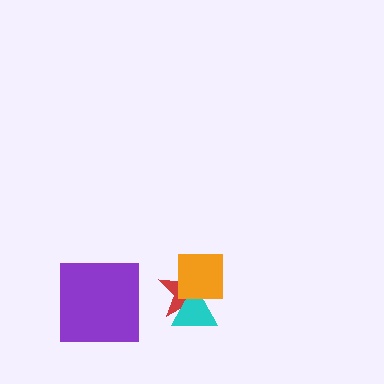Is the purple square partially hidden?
No, no other shape covers it.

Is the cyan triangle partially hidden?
Yes, it is partially covered by another shape.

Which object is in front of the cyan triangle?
The orange square is in front of the cyan triangle.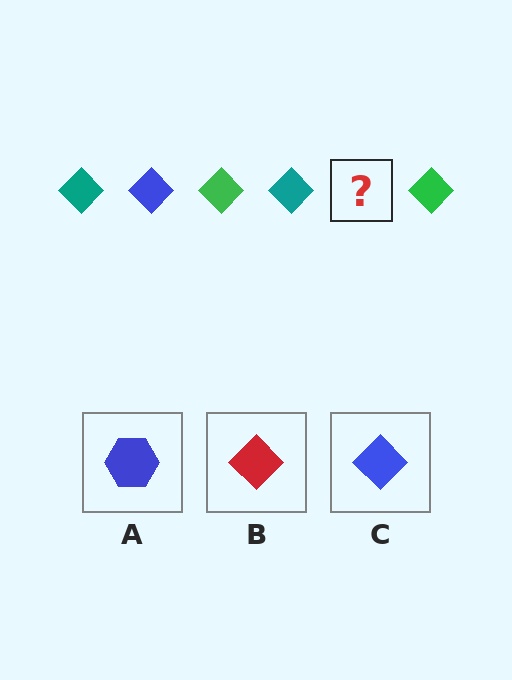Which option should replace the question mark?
Option C.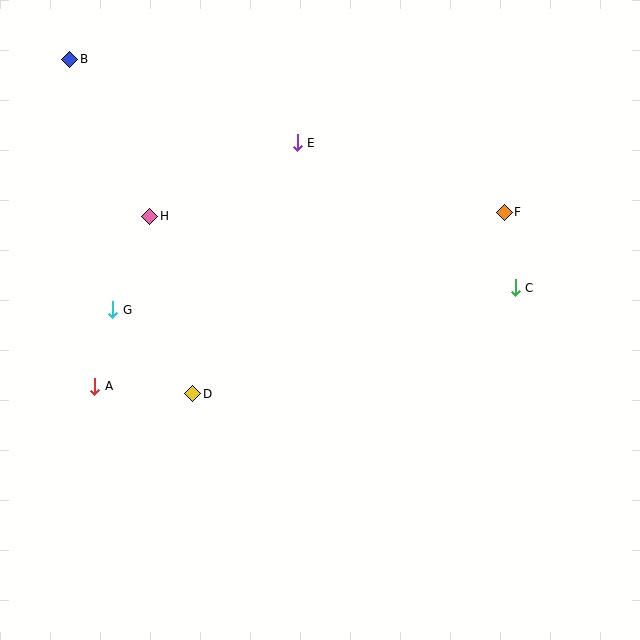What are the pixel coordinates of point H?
Point H is at (150, 216).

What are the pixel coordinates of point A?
Point A is at (95, 386).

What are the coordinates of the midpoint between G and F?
The midpoint between G and F is at (308, 261).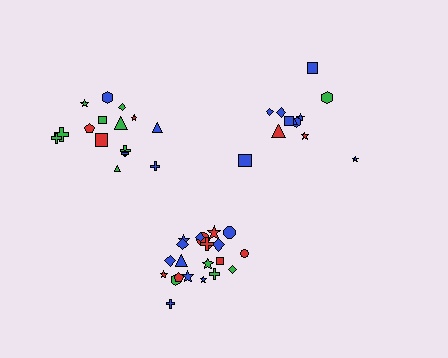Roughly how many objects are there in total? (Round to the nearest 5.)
Roughly 50 objects in total.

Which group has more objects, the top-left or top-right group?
The top-left group.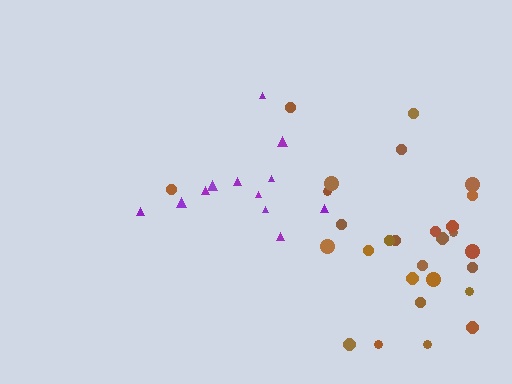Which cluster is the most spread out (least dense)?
Brown.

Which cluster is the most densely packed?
Purple.